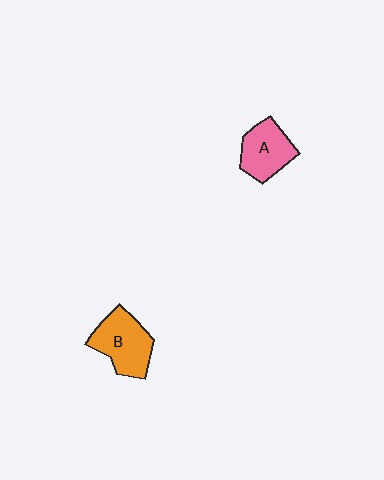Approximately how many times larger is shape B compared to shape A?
Approximately 1.2 times.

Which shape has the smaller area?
Shape A (pink).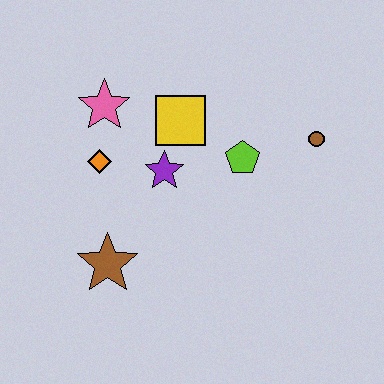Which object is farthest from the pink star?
The brown circle is farthest from the pink star.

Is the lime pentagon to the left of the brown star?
No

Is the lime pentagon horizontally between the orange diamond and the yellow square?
No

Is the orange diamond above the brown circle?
No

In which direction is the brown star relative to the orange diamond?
The brown star is below the orange diamond.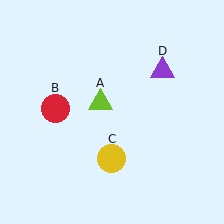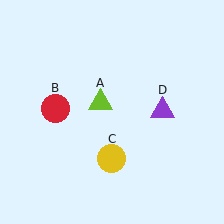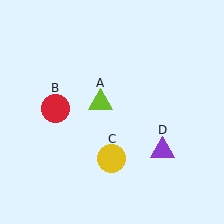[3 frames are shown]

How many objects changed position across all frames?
1 object changed position: purple triangle (object D).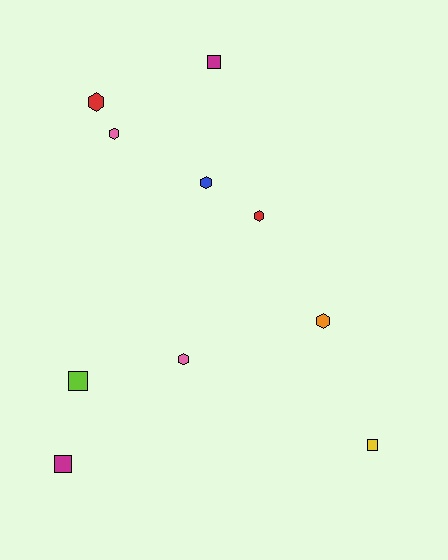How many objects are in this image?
There are 10 objects.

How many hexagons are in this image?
There are 6 hexagons.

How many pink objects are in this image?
There are 2 pink objects.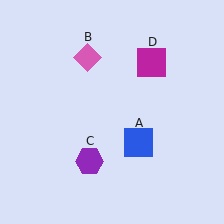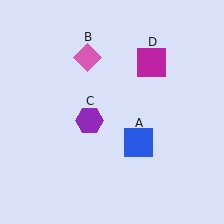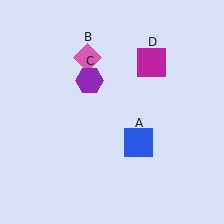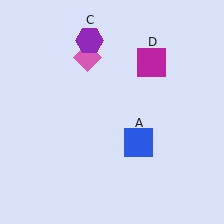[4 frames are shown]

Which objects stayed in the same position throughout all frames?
Blue square (object A) and pink diamond (object B) and magenta square (object D) remained stationary.